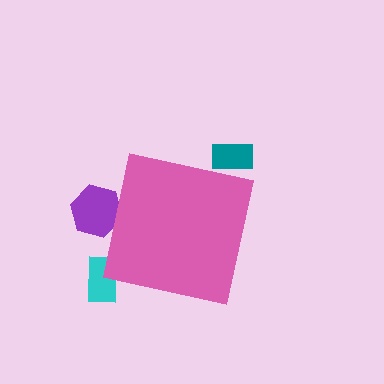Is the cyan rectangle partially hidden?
Yes, the cyan rectangle is partially hidden behind the pink square.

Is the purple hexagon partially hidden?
Yes, the purple hexagon is partially hidden behind the pink square.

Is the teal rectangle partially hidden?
Yes, the teal rectangle is partially hidden behind the pink square.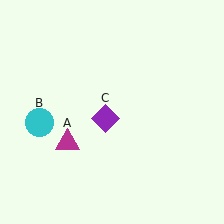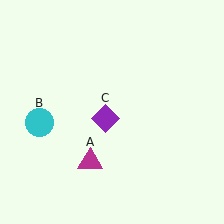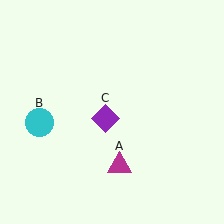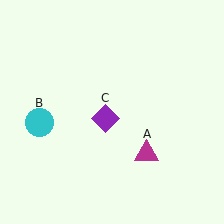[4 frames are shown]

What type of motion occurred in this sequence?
The magenta triangle (object A) rotated counterclockwise around the center of the scene.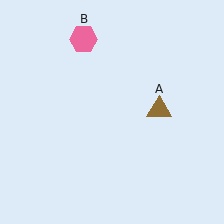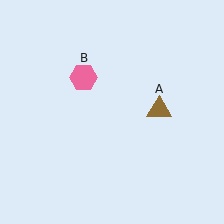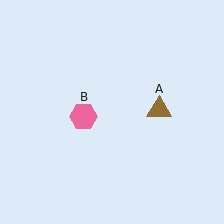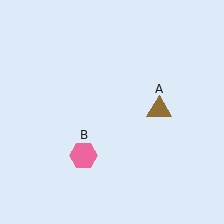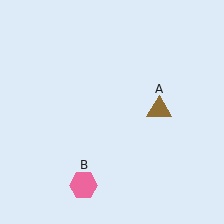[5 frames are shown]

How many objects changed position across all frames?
1 object changed position: pink hexagon (object B).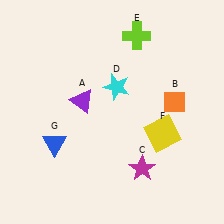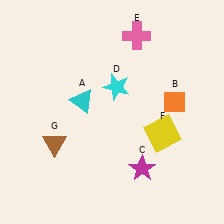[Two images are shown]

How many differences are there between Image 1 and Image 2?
There are 3 differences between the two images.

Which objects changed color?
A changed from purple to cyan. E changed from lime to pink. G changed from blue to brown.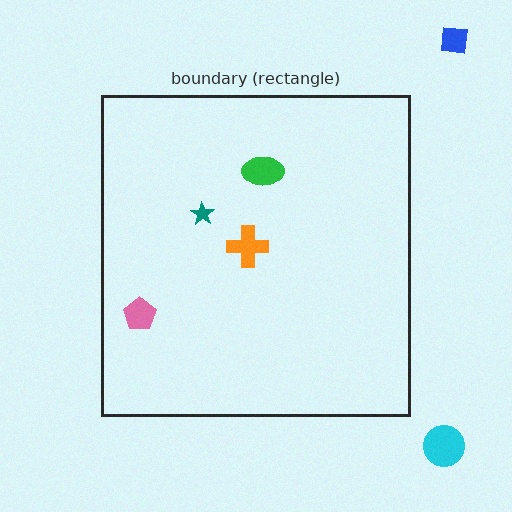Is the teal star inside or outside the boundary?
Inside.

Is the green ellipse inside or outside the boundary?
Inside.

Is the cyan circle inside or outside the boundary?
Outside.